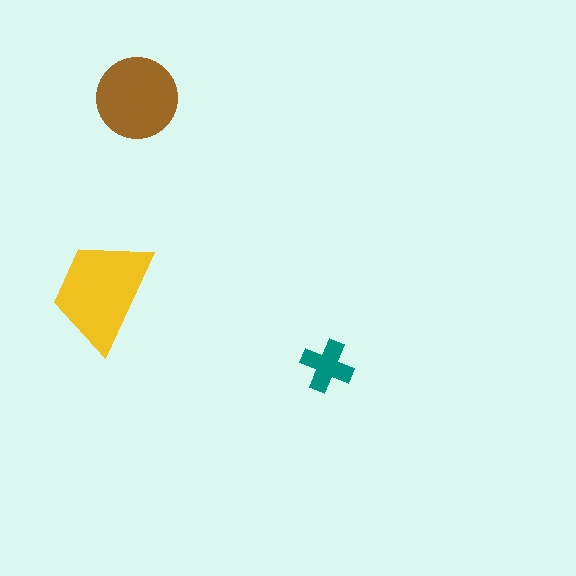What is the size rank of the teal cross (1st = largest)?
3rd.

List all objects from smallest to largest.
The teal cross, the brown circle, the yellow trapezoid.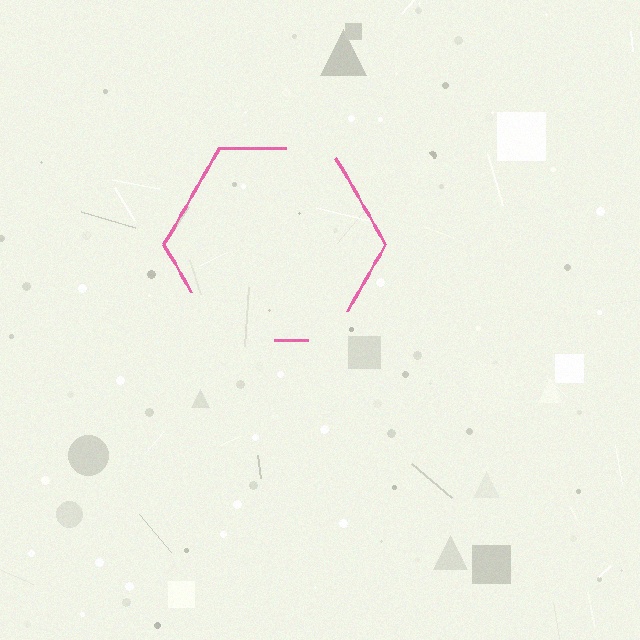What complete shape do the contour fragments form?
The contour fragments form a hexagon.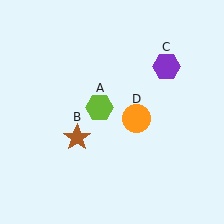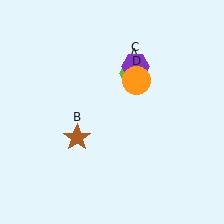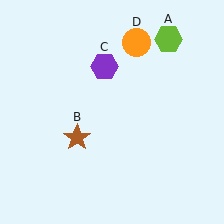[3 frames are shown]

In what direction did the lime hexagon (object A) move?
The lime hexagon (object A) moved up and to the right.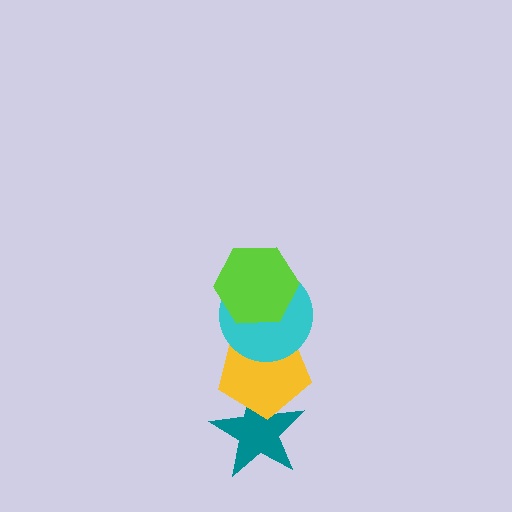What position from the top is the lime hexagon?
The lime hexagon is 1st from the top.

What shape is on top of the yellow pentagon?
The cyan circle is on top of the yellow pentagon.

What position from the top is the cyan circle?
The cyan circle is 2nd from the top.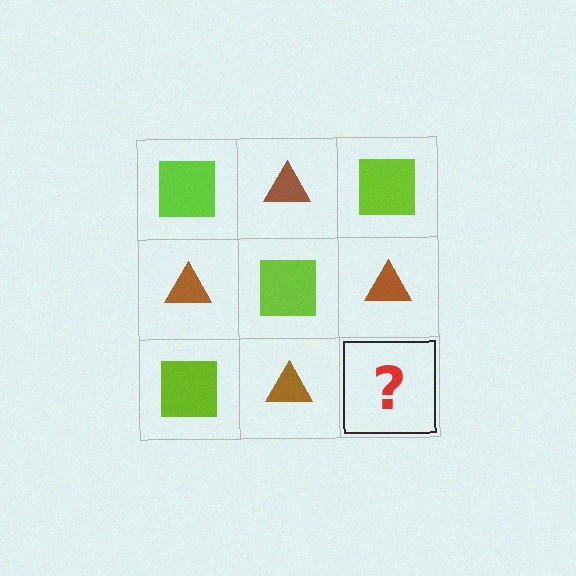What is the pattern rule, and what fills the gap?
The rule is that it alternates lime square and brown triangle in a checkerboard pattern. The gap should be filled with a lime square.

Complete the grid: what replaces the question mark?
The question mark should be replaced with a lime square.